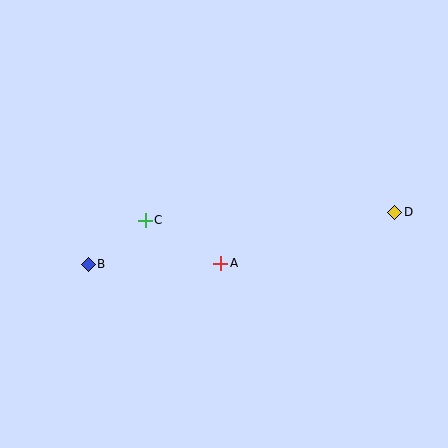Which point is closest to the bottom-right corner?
Point D is closest to the bottom-right corner.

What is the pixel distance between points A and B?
The distance between A and B is 132 pixels.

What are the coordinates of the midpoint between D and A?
The midpoint between D and A is at (308, 238).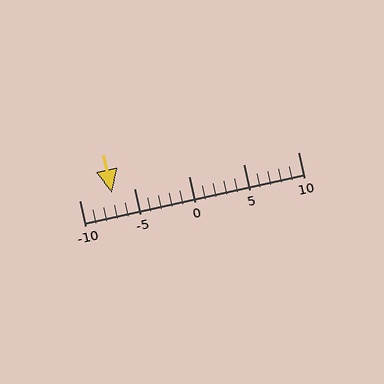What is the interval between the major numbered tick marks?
The major tick marks are spaced 5 units apart.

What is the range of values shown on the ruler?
The ruler shows values from -10 to 10.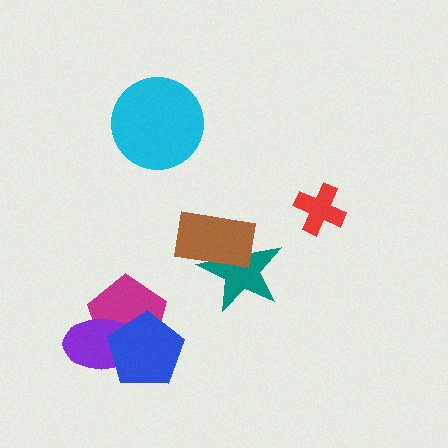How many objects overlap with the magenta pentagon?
2 objects overlap with the magenta pentagon.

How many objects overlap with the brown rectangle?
1 object overlaps with the brown rectangle.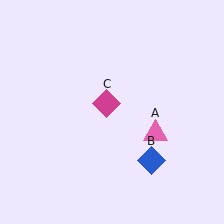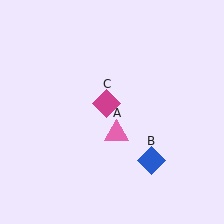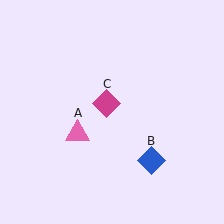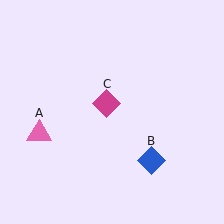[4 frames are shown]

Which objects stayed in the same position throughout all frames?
Blue diamond (object B) and magenta diamond (object C) remained stationary.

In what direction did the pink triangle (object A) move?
The pink triangle (object A) moved left.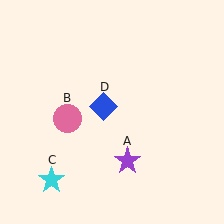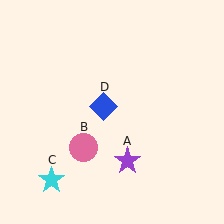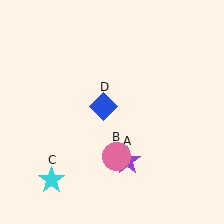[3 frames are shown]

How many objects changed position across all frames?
1 object changed position: pink circle (object B).